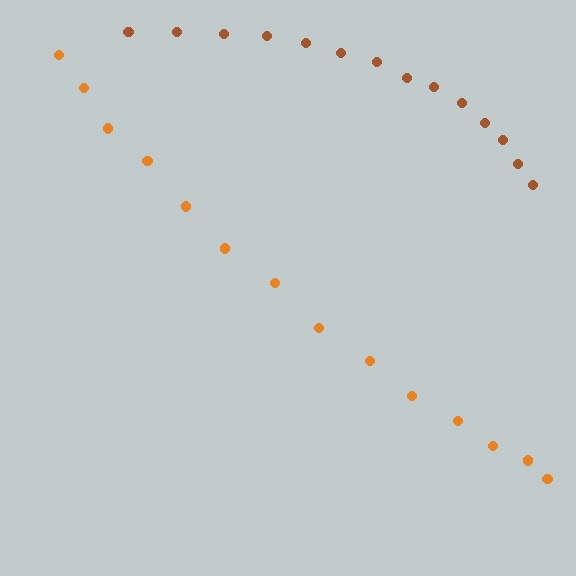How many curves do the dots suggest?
There are 2 distinct paths.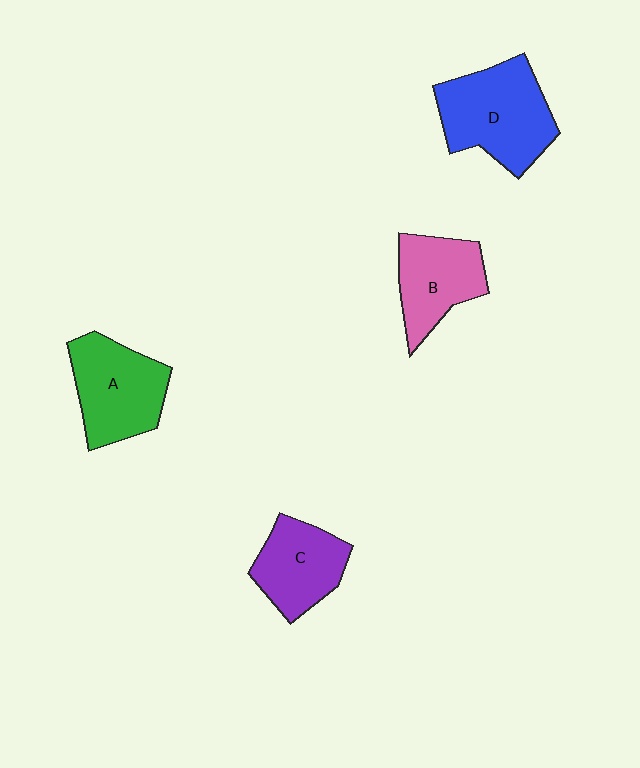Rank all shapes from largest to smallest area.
From largest to smallest: D (blue), A (green), B (pink), C (purple).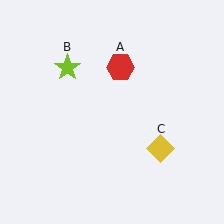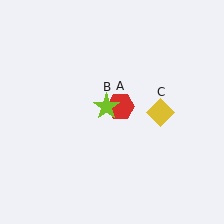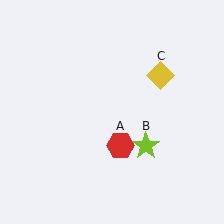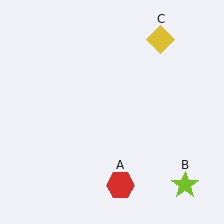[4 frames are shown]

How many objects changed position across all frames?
3 objects changed position: red hexagon (object A), lime star (object B), yellow diamond (object C).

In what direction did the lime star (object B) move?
The lime star (object B) moved down and to the right.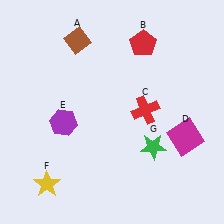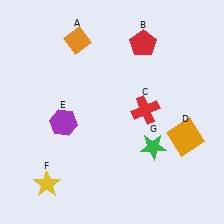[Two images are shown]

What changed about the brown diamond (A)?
In Image 1, A is brown. In Image 2, it changed to orange.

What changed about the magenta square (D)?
In Image 1, D is magenta. In Image 2, it changed to orange.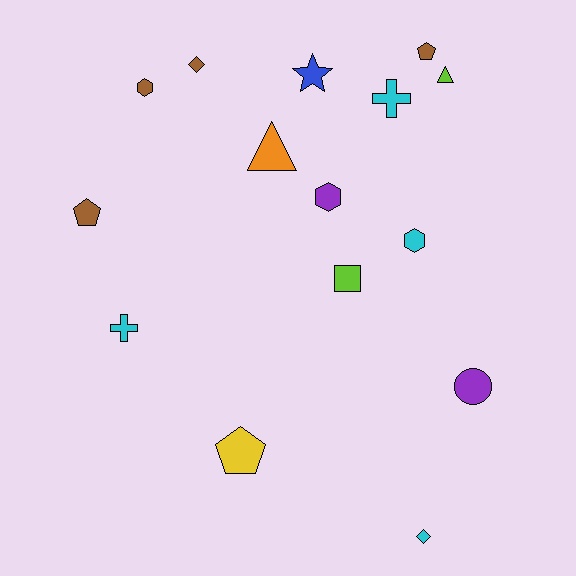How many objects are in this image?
There are 15 objects.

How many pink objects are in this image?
There are no pink objects.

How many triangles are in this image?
There are 2 triangles.